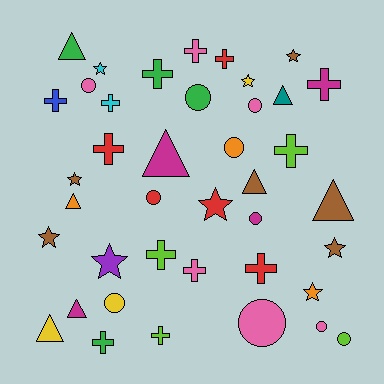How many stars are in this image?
There are 9 stars.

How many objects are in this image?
There are 40 objects.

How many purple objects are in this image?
There is 1 purple object.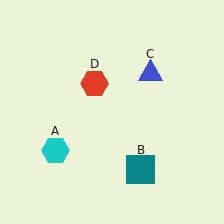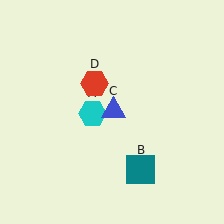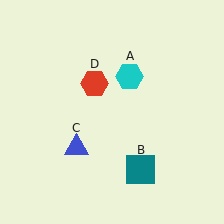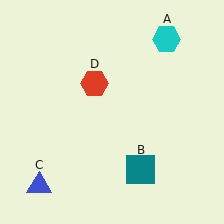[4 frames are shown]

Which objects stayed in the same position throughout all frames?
Teal square (object B) and red hexagon (object D) remained stationary.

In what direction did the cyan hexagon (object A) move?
The cyan hexagon (object A) moved up and to the right.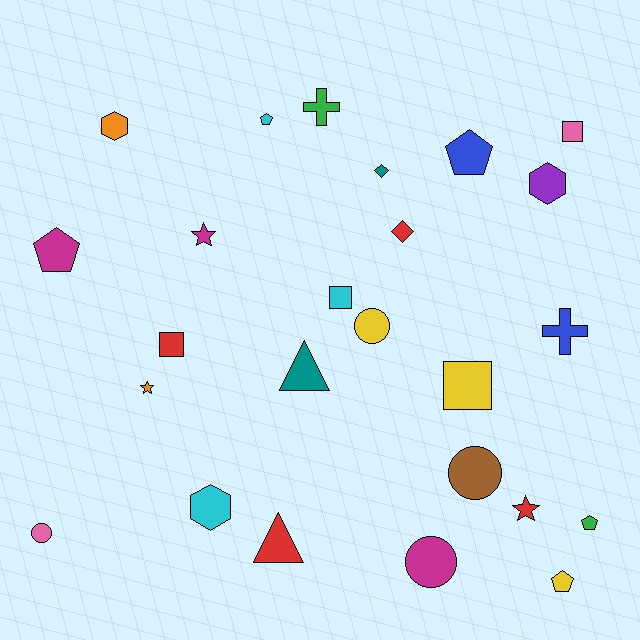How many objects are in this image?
There are 25 objects.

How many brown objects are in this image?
There is 1 brown object.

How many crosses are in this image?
There are 2 crosses.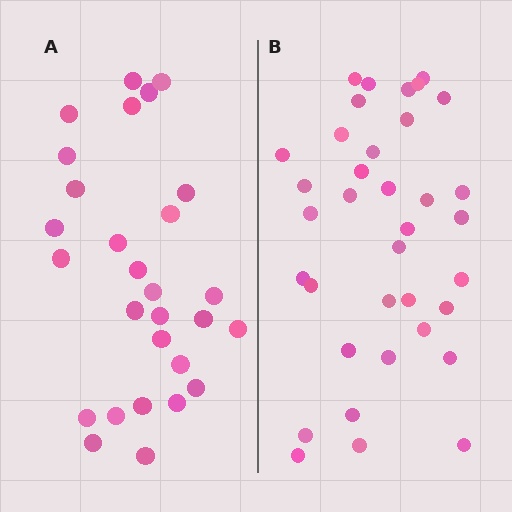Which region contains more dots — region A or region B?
Region B (the right region) has more dots.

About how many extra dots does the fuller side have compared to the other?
Region B has roughly 8 or so more dots than region A.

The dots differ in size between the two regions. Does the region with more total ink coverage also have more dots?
No. Region A has more total ink coverage because its dots are larger, but region B actually contains more individual dots. Total area can be misleading — the number of items is what matters here.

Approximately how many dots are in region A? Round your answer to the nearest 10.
About 30 dots. (The exact count is 28, which rounds to 30.)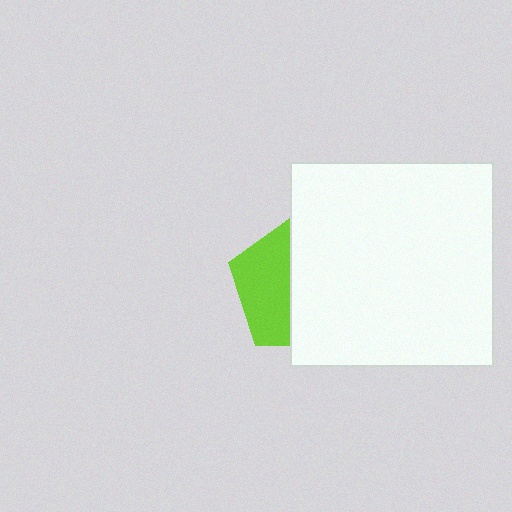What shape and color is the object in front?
The object in front is a white square.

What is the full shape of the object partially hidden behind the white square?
The partially hidden object is a lime pentagon.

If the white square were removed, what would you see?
You would see the complete lime pentagon.